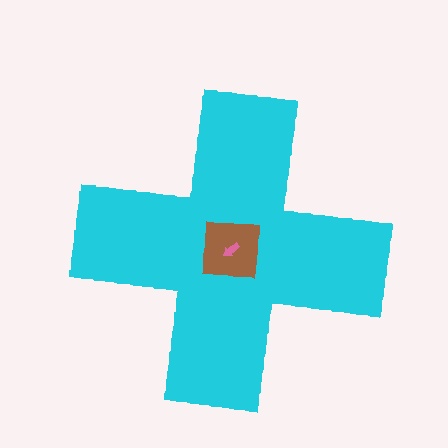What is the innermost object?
The pink arrow.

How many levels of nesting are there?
3.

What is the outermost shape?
The cyan cross.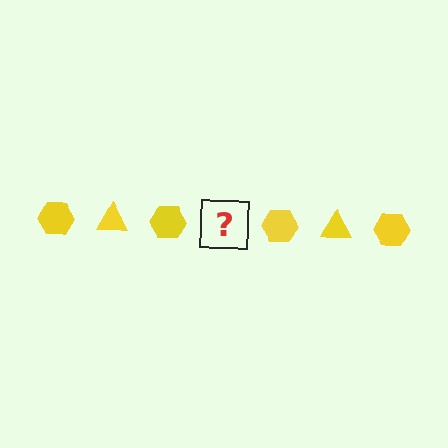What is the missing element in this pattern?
The missing element is a yellow triangle.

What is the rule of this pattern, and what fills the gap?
The rule is that the pattern cycles through hexagon, triangle shapes in yellow. The gap should be filled with a yellow triangle.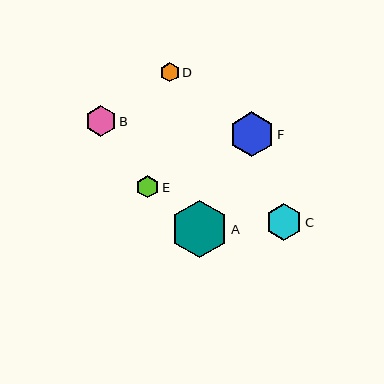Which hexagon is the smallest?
Hexagon D is the smallest with a size of approximately 19 pixels.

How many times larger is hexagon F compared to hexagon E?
Hexagon F is approximately 2.1 times the size of hexagon E.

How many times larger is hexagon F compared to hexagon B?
Hexagon F is approximately 1.4 times the size of hexagon B.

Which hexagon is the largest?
Hexagon A is the largest with a size of approximately 57 pixels.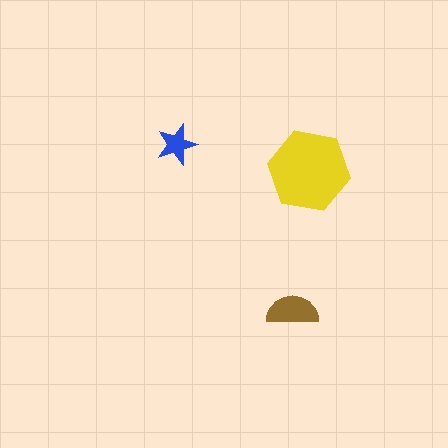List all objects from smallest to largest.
The blue star, the brown semicircle, the yellow hexagon.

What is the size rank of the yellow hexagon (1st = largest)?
1st.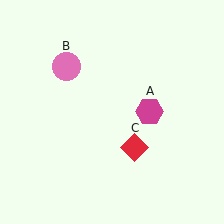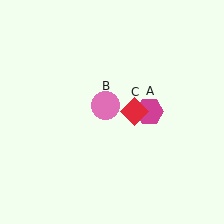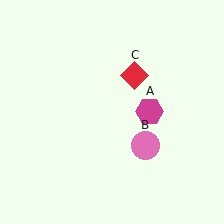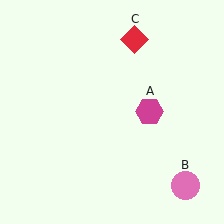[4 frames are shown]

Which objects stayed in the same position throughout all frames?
Magenta hexagon (object A) remained stationary.